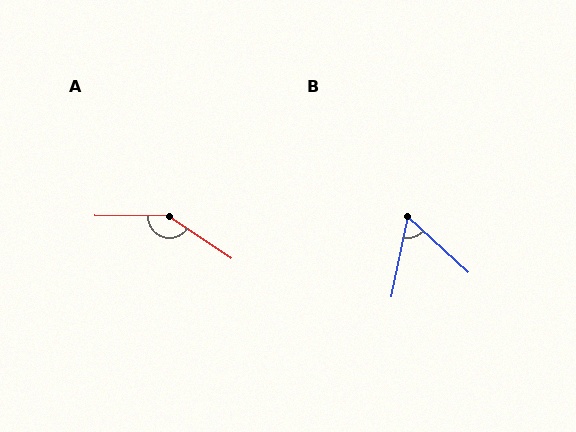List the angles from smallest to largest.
B (59°), A (146°).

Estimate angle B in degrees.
Approximately 59 degrees.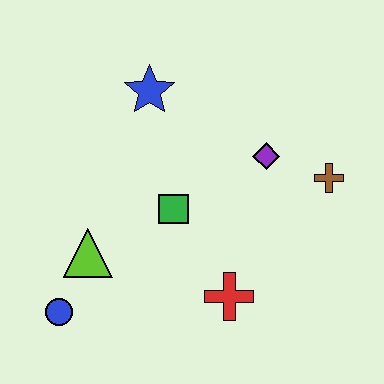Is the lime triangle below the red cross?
No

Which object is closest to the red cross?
The green square is closest to the red cross.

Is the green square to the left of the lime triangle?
No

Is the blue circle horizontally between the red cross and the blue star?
No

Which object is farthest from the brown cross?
The blue circle is farthest from the brown cross.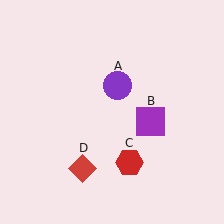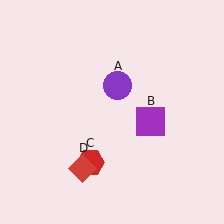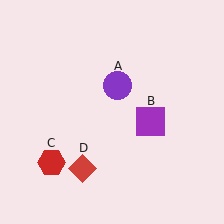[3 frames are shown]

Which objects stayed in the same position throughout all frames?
Purple circle (object A) and purple square (object B) and red diamond (object D) remained stationary.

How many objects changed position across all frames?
1 object changed position: red hexagon (object C).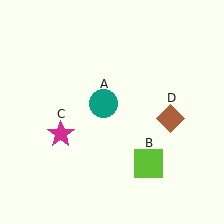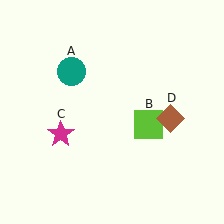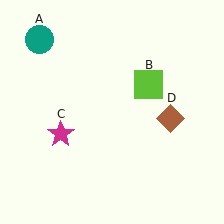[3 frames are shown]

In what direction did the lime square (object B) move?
The lime square (object B) moved up.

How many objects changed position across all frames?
2 objects changed position: teal circle (object A), lime square (object B).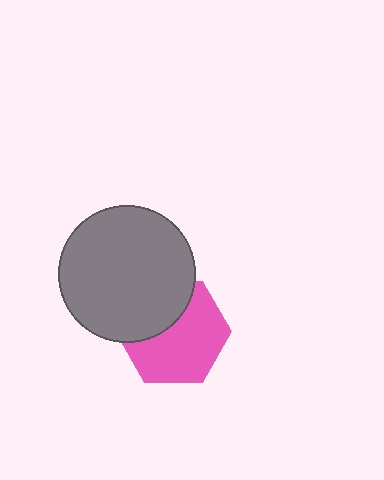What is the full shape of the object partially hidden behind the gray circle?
The partially hidden object is a pink hexagon.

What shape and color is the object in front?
The object in front is a gray circle.